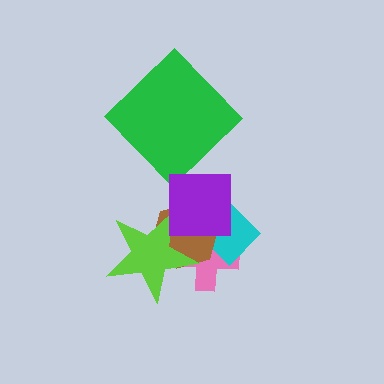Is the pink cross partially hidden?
Yes, it is partially covered by another shape.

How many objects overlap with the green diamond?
0 objects overlap with the green diamond.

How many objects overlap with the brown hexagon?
4 objects overlap with the brown hexagon.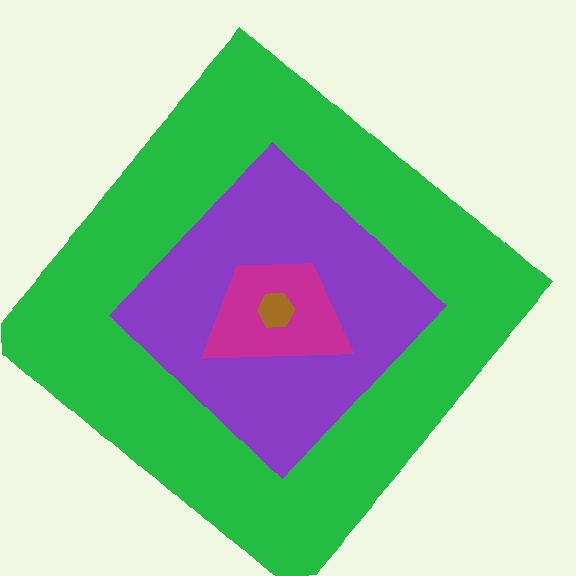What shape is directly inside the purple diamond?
The magenta trapezoid.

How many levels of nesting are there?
4.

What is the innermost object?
The brown hexagon.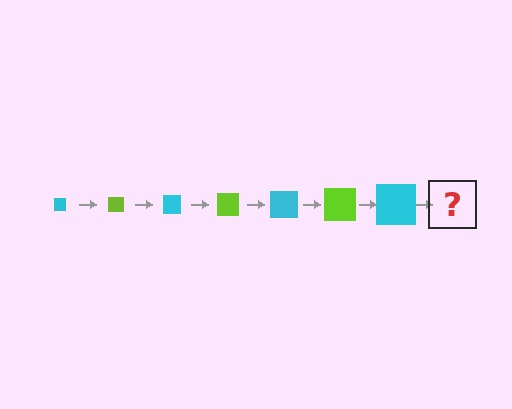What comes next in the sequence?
The next element should be a lime square, larger than the previous one.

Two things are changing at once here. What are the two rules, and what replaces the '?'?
The two rules are that the square grows larger each step and the color cycles through cyan and lime. The '?' should be a lime square, larger than the previous one.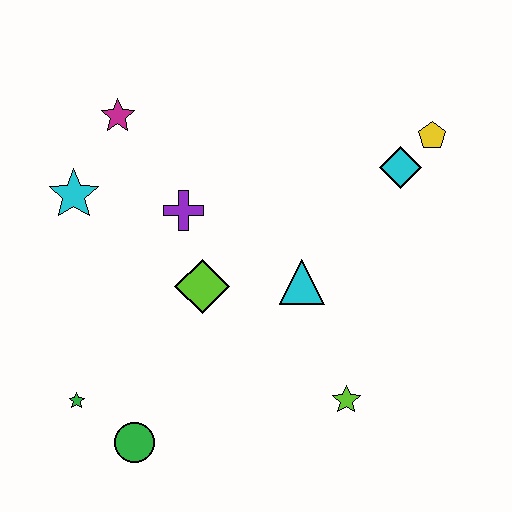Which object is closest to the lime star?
The cyan triangle is closest to the lime star.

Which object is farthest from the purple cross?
The yellow pentagon is farthest from the purple cross.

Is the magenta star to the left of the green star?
No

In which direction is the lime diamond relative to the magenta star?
The lime diamond is below the magenta star.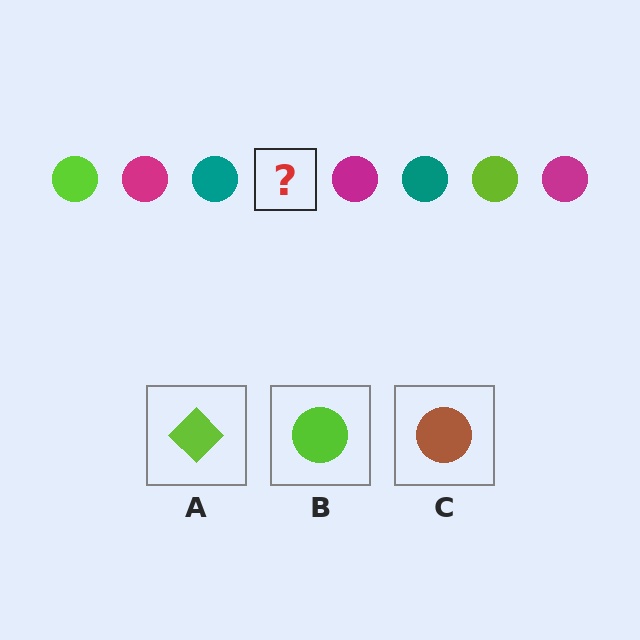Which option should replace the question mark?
Option B.